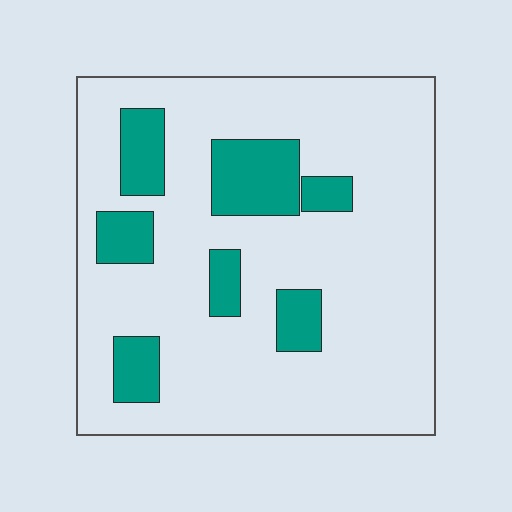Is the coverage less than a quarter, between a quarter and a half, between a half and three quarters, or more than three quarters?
Less than a quarter.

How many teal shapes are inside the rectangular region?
7.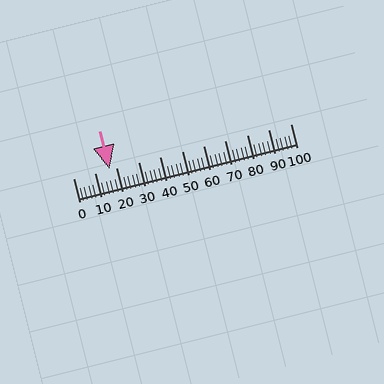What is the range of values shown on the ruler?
The ruler shows values from 0 to 100.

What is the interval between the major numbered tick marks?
The major tick marks are spaced 10 units apart.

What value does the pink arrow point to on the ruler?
The pink arrow points to approximately 17.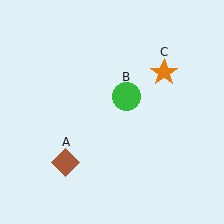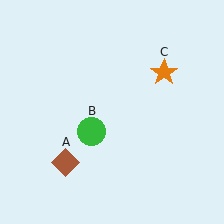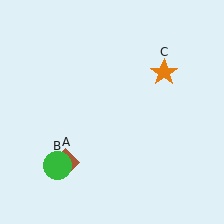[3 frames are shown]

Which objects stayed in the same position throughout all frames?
Brown diamond (object A) and orange star (object C) remained stationary.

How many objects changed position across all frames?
1 object changed position: green circle (object B).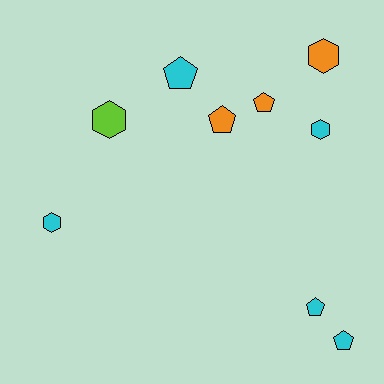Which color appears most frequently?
Cyan, with 5 objects.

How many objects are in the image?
There are 9 objects.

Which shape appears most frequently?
Pentagon, with 5 objects.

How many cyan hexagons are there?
There are 2 cyan hexagons.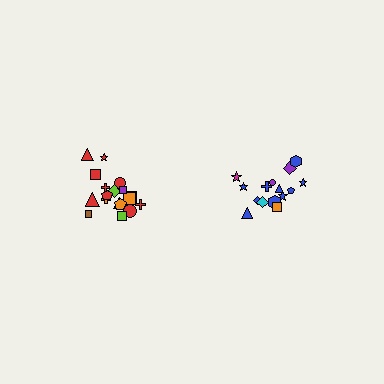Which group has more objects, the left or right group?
The left group.